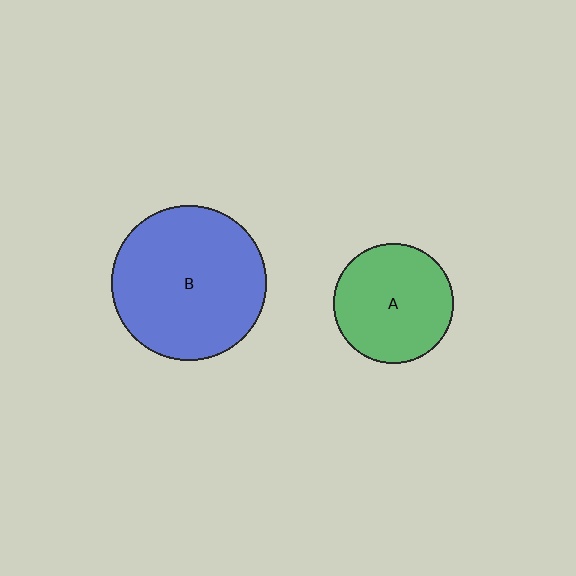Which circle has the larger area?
Circle B (blue).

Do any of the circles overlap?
No, none of the circles overlap.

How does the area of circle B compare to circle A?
Approximately 1.7 times.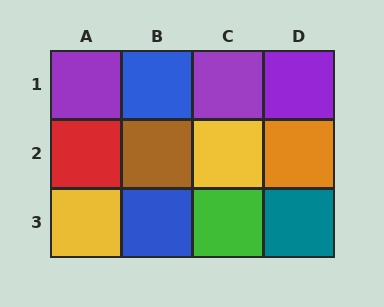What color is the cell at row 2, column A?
Red.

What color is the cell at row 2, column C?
Yellow.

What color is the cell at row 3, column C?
Green.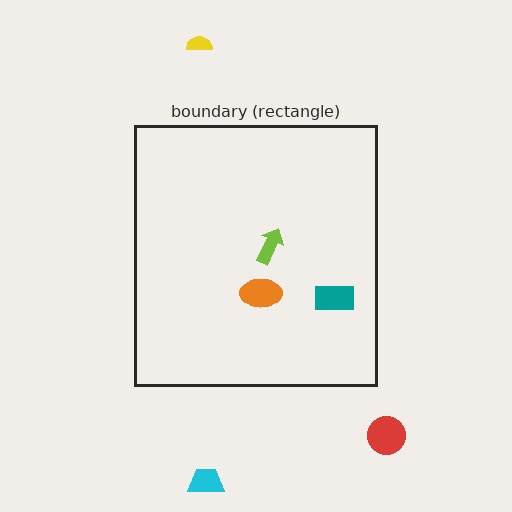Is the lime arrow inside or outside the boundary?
Inside.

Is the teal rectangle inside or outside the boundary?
Inside.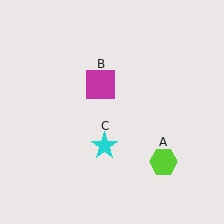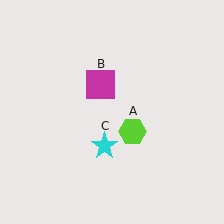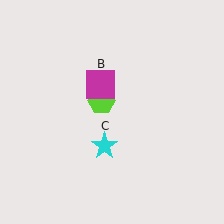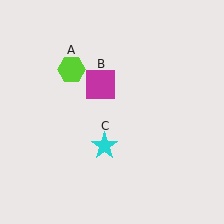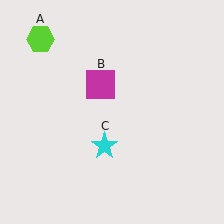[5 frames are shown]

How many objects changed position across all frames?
1 object changed position: lime hexagon (object A).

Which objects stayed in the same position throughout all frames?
Magenta square (object B) and cyan star (object C) remained stationary.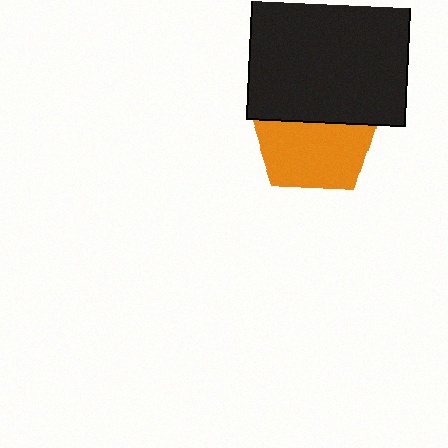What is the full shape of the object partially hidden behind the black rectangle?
The partially hidden object is an orange pentagon.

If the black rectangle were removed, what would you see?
You would see the complete orange pentagon.